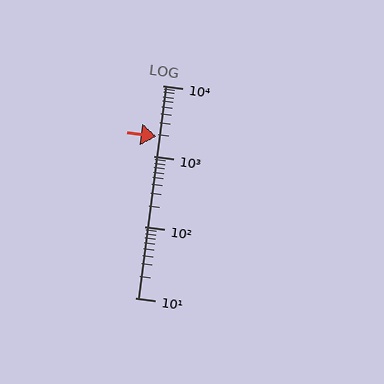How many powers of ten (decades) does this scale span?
The scale spans 3 decades, from 10 to 10000.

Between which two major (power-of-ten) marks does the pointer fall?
The pointer is between 1000 and 10000.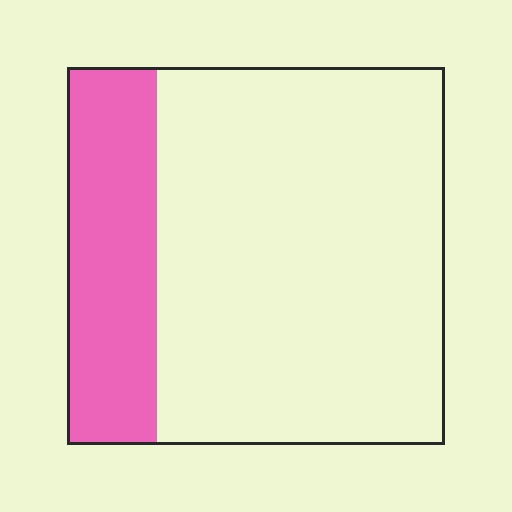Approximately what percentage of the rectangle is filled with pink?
Approximately 25%.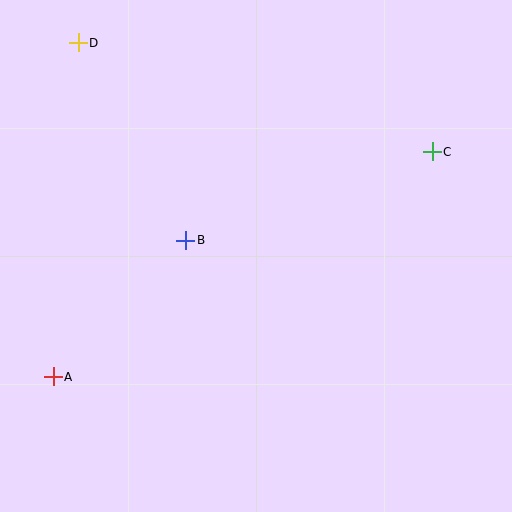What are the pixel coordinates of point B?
Point B is at (186, 240).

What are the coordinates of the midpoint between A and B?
The midpoint between A and B is at (119, 308).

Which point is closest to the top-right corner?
Point C is closest to the top-right corner.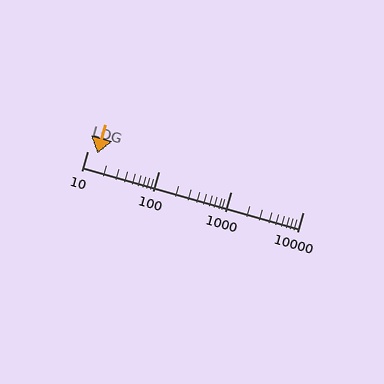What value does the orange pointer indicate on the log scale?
The pointer indicates approximately 14.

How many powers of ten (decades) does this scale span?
The scale spans 3 decades, from 10 to 10000.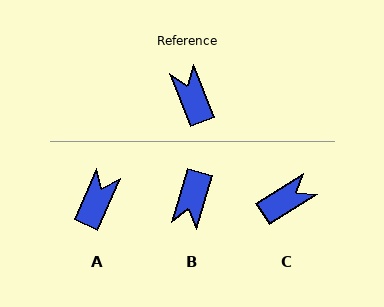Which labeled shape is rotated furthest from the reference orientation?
B, about 142 degrees away.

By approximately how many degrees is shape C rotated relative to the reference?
Approximately 79 degrees clockwise.